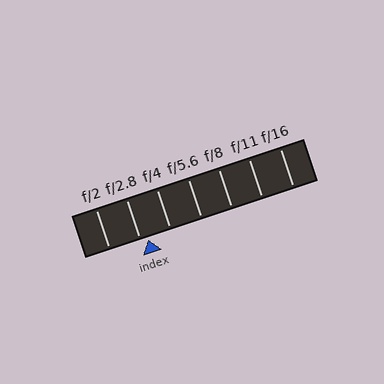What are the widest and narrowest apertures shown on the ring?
The widest aperture shown is f/2 and the narrowest is f/16.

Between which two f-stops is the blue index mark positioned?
The index mark is between f/2.8 and f/4.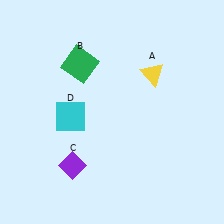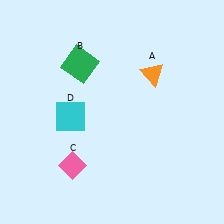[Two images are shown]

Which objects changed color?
A changed from yellow to orange. C changed from purple to pink.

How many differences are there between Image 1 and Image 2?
There are 2 differences between the two images.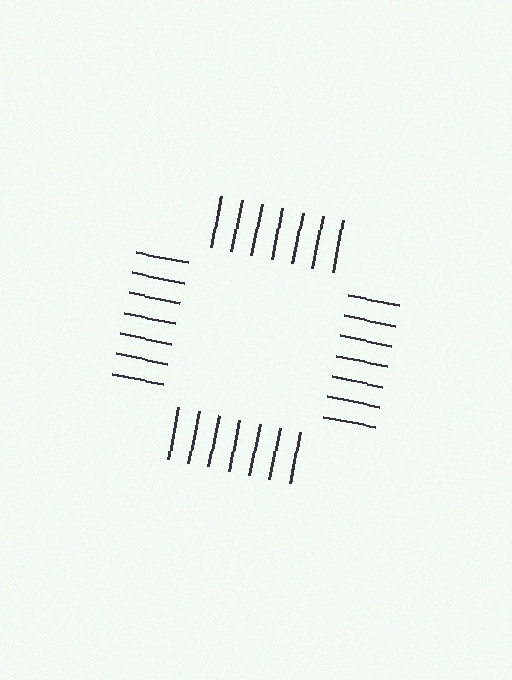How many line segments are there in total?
28 — 7 along each of the 4 edges.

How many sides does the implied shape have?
4 sides — the line-ends trace a square.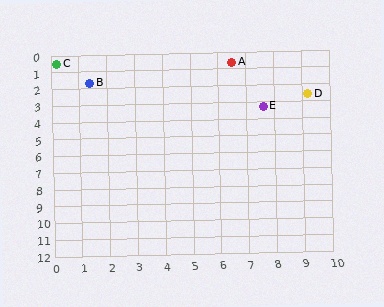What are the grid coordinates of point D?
Point D is at approximately (9.2, 2.6).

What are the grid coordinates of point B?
Point B is at approximately (1.4, 1.7).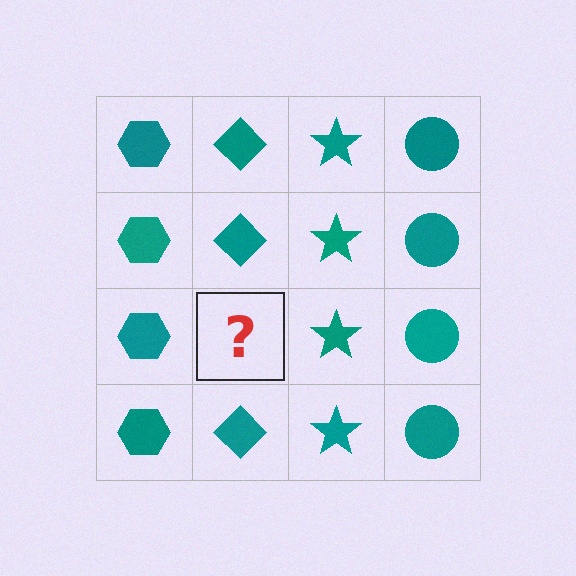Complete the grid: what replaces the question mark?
The question mark should be replaced with a teal diamond.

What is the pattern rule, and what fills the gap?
The rule is that each column has a consistent shape. The gap should be filled with a teal diamond.